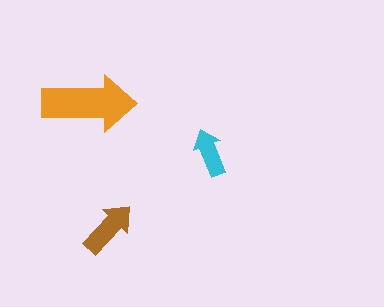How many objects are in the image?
There are 3 objects in the image.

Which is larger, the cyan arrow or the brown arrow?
The brown one.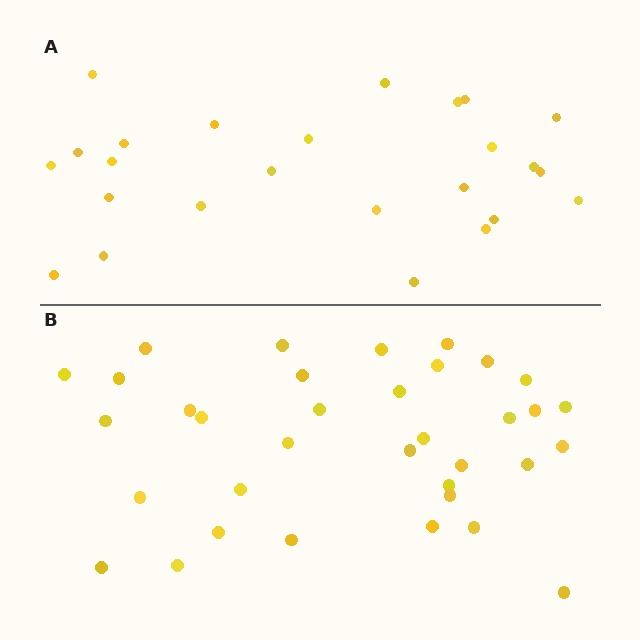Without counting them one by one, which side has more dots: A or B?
Region B (the bottom region) has more dots.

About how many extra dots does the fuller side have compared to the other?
Region B has roughly 10 or so more dots than region A.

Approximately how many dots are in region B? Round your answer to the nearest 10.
About 40 dots. (The exact count is 35, which rounds to 40.)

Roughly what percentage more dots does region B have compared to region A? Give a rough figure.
About 40% more.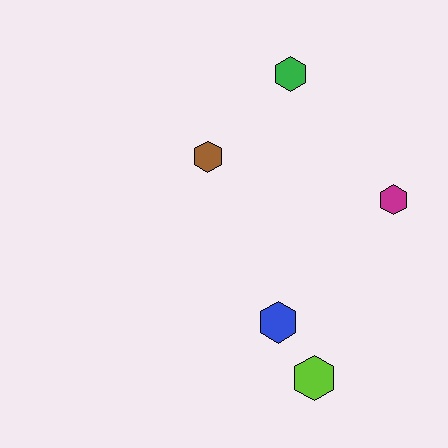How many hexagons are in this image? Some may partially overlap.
There are 5 hexagons.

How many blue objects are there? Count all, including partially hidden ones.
There is 1 blue object.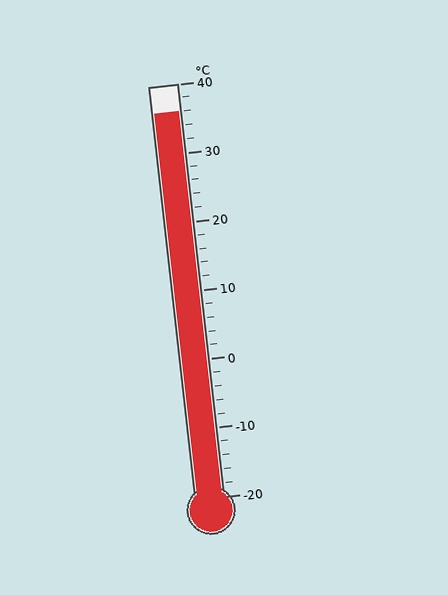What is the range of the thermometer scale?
The thermometer scale ranges from -20°C to 40°C.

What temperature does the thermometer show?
The thermometer shows approximately 36°C.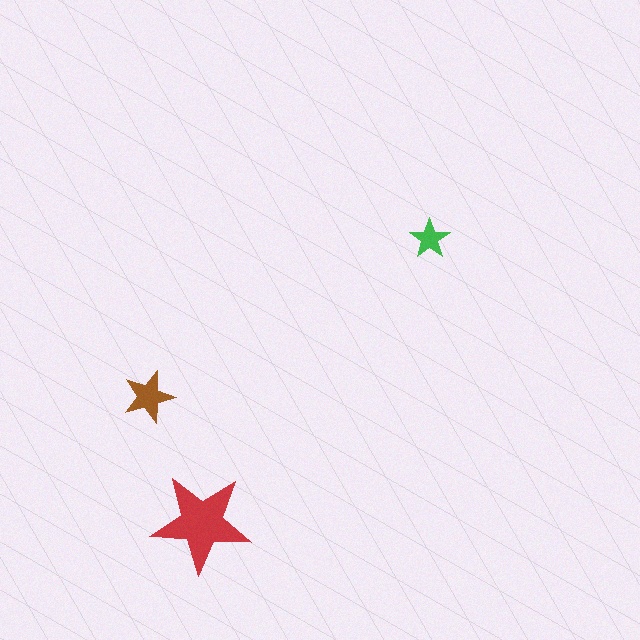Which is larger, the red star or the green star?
The red one.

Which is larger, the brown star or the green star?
The brown one.